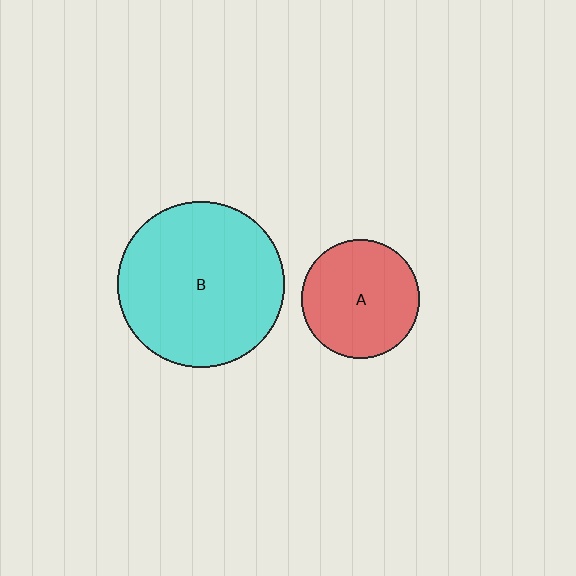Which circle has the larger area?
Circle B (cyan).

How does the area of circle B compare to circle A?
Approximately 2.0 times.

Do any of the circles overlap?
No, none of the circles overlap.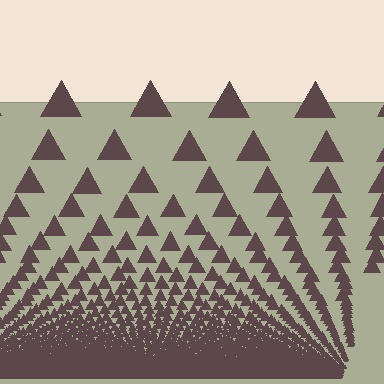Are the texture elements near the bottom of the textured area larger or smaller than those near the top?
Smaller. The gradient is inverted — elements near the bottom are smaller and denser.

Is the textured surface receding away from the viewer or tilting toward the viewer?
The surface appears to tilt toward the viewer. Texture elements get larger and sparser toward the top.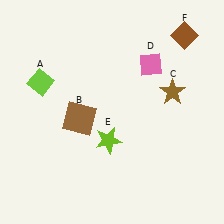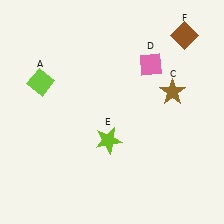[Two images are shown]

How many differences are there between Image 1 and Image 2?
There is 1 difference between the two images.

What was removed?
The brown square (B) was removed in Image 2.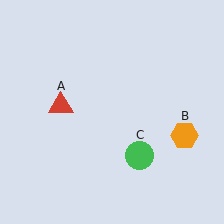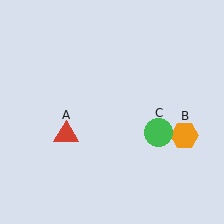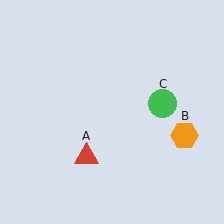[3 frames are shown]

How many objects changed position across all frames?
2 objects changed position: red triangle (object A), green circle (object C).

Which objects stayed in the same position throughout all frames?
Orange hexagon (object B) remained stationary.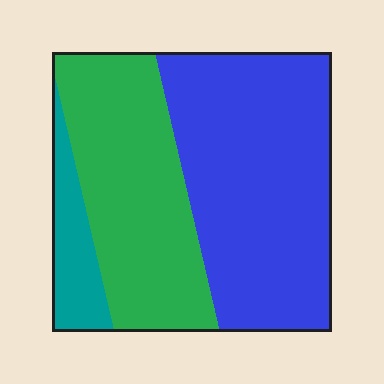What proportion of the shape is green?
Green covers about 40% of the shape.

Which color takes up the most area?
Blue, at roughly 50%.